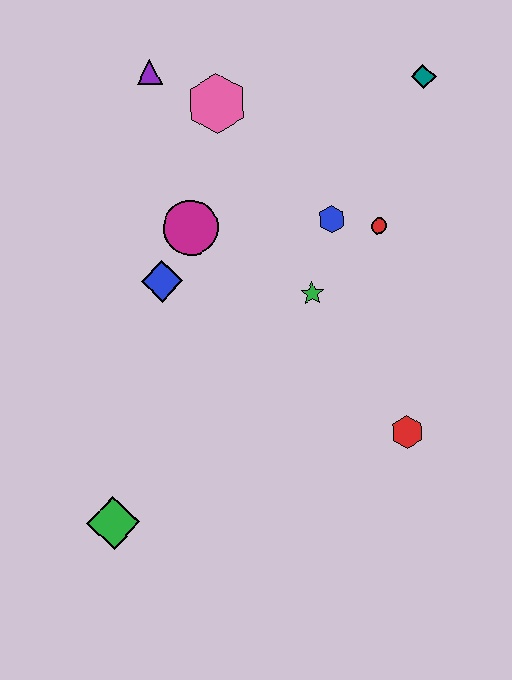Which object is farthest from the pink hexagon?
The green diamond is farthest from the pink hexagon.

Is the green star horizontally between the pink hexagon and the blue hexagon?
Yes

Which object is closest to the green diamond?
The blue diamond is closest to the green diamond.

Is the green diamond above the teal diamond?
No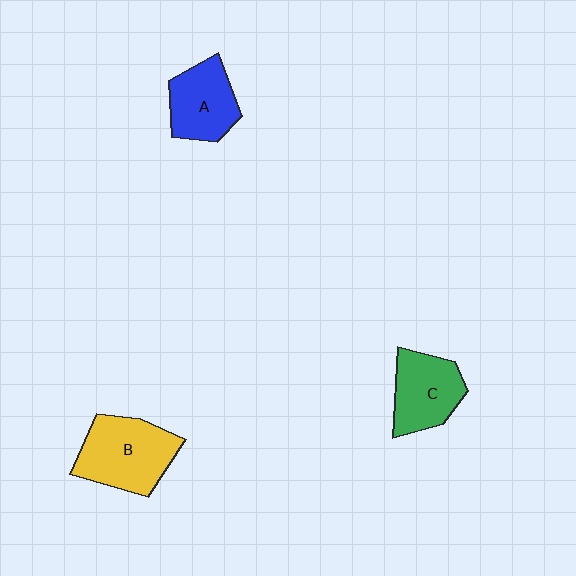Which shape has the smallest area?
Shape A (blue).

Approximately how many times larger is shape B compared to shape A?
Approximately 1.3 times.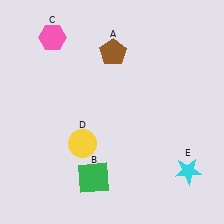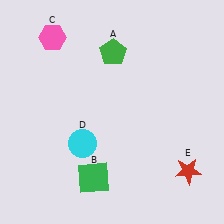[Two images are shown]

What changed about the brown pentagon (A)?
In Image 1, A is brown. In Image 2, it changed to green.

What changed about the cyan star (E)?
In Image 1, E is cyan. In Image 2, it changed to red.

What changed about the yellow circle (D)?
In Image 1, D is yellow. In Image 2, it changed to cyan.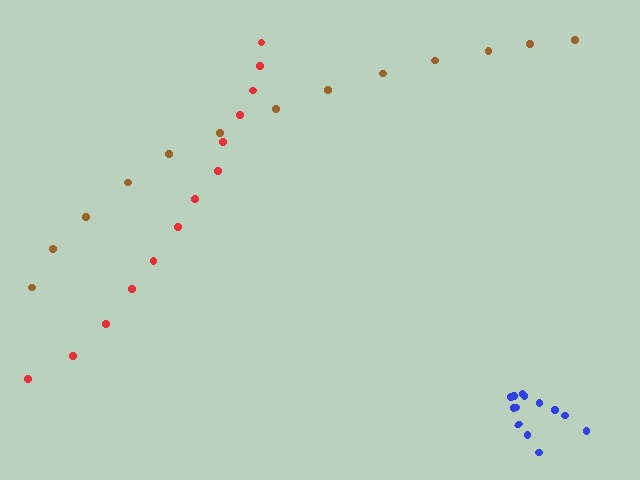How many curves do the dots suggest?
There are 3 distinct paths.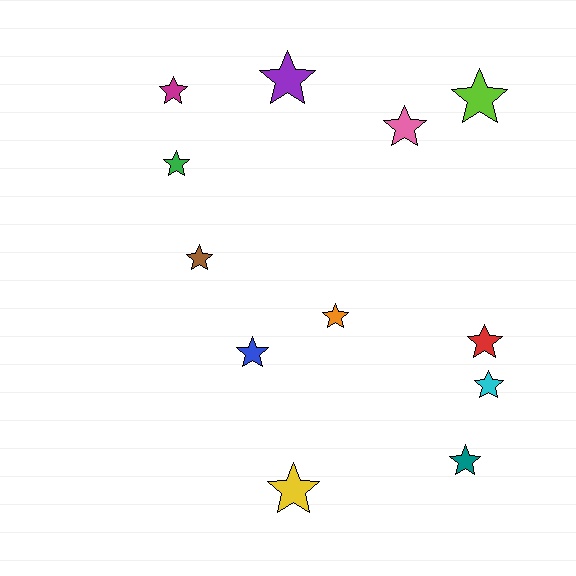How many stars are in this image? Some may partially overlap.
There are 12 stars.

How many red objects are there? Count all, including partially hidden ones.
There is 1 red object.